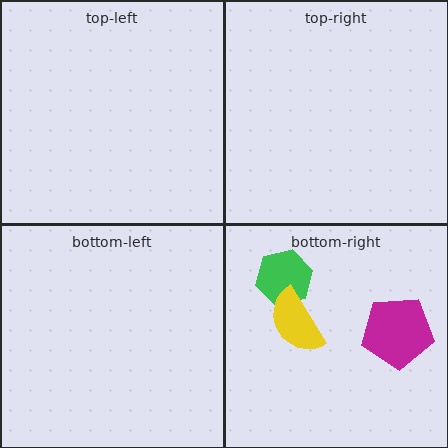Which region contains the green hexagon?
The bottom-right region.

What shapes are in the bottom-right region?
The green hexagon, the magenta pentagon, the yellow semicircle.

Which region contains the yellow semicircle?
The bottom-right region.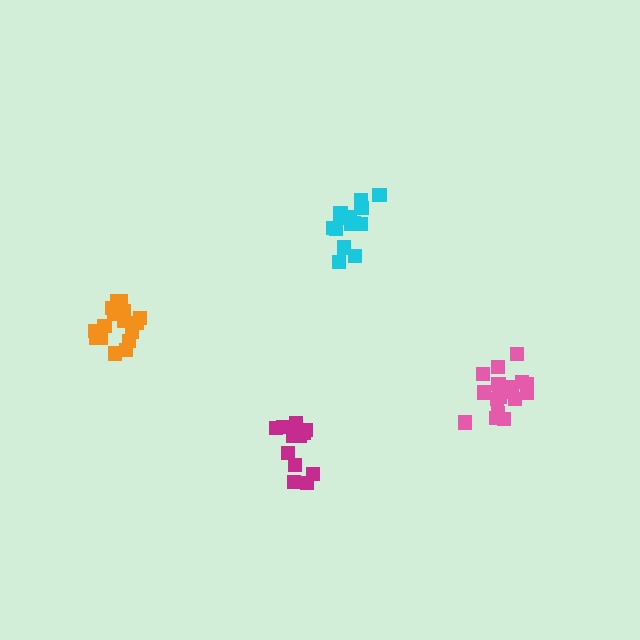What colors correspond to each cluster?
The clusters are colored: magenta, cyan, pink, orange.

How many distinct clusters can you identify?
There are 4 distinct clusters.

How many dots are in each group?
Group 1: 12 dots, Group 2: 15 dots, Group 3: 18 dots, Group 4: 18 dots (63 total).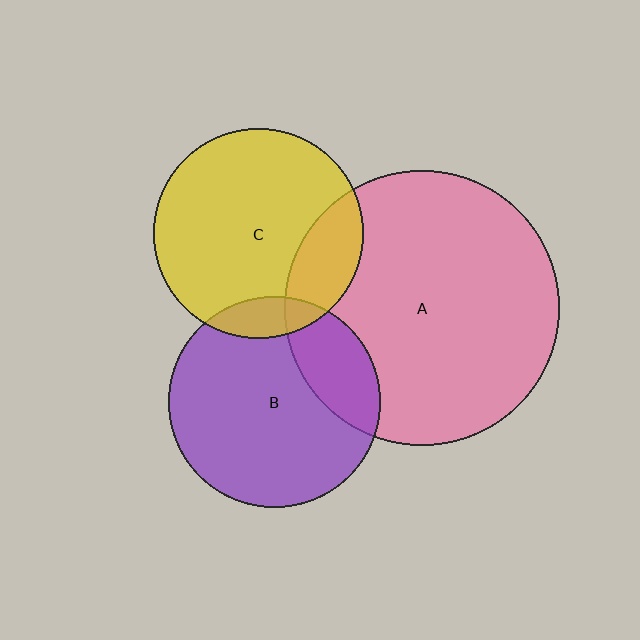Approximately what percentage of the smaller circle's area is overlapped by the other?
Approximately 20%.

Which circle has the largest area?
Circle A (pink).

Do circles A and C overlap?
Yes.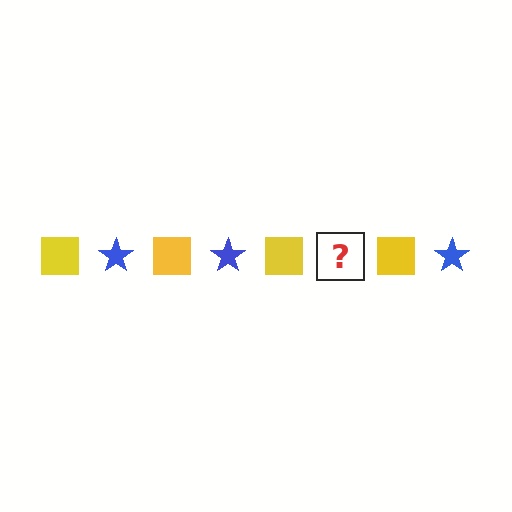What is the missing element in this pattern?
The missing element is a blue star.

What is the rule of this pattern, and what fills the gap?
The rule is that the pattern alternates between yellow square and blue star. The gap should be filled with a blue star.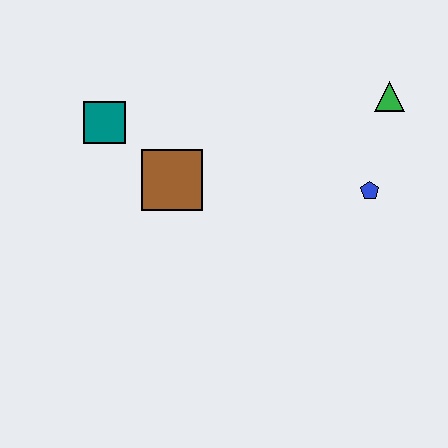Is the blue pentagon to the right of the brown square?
Yes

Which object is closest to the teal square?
The brown square is closest to the teal square.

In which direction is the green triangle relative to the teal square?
The green triangle is to the right of the teal square.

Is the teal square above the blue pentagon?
Yes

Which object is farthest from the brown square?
The green triangle is farthest from the brown square.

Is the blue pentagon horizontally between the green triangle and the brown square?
Yes